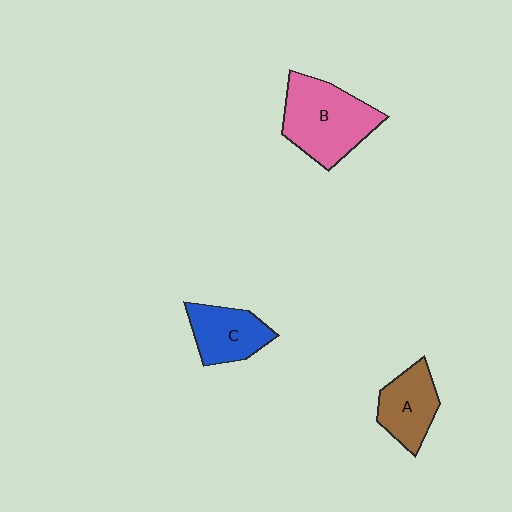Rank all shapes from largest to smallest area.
From largest to smallest: B (pink), C (blue), A (brown).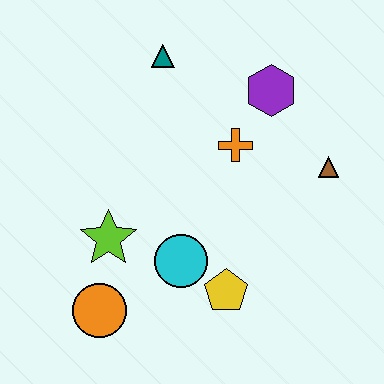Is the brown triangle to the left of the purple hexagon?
No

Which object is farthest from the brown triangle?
The orange circle is farthest from the brown triangle.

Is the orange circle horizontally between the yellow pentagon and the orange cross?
No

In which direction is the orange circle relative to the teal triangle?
The orange circle is below the teal triangle.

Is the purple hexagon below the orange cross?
No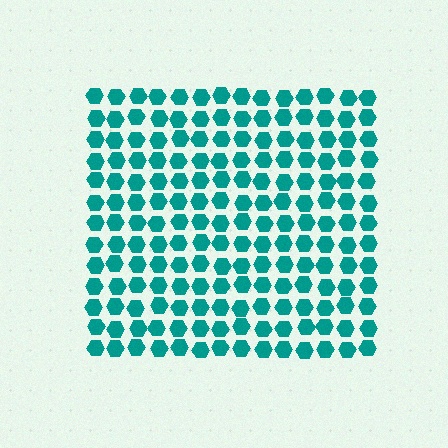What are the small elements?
The small elements are hexagons.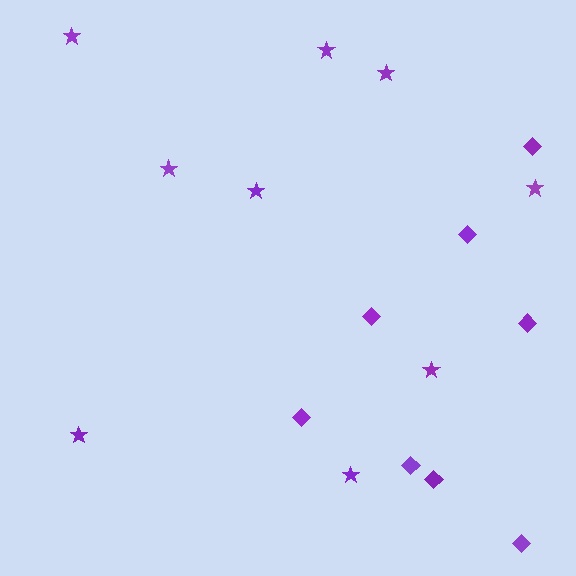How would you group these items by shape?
There are 2 groups: one group of stars (9) and one group of diamonds (8).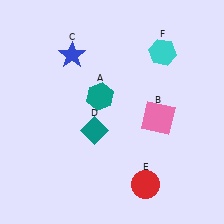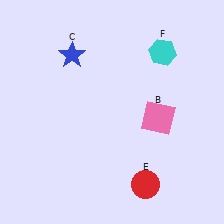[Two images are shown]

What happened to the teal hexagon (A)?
The teal hexagon (A) was removed in Image 2. It was in the top-left area of Image 1.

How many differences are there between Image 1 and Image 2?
There are 2 differences between the two images.